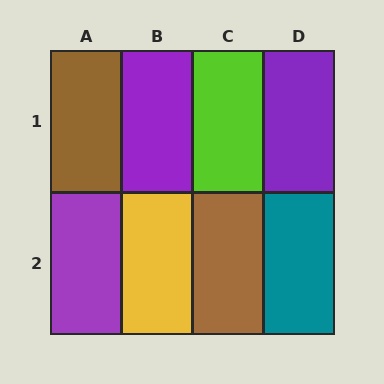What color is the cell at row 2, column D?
Teal.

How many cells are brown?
2 cells are brown.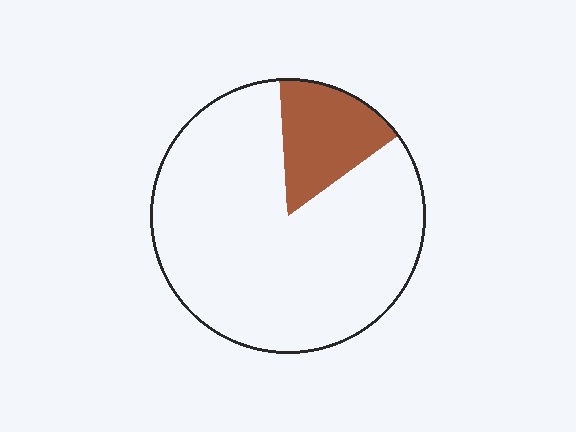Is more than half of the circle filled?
No.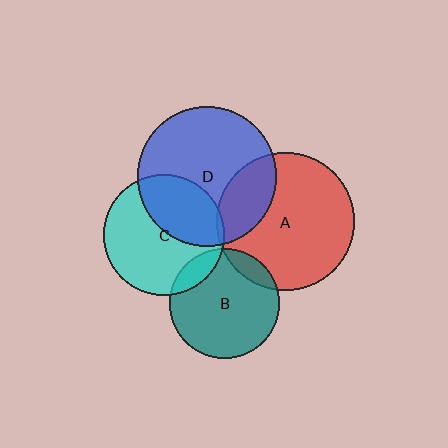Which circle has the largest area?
Circle D (blue).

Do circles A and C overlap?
Yes.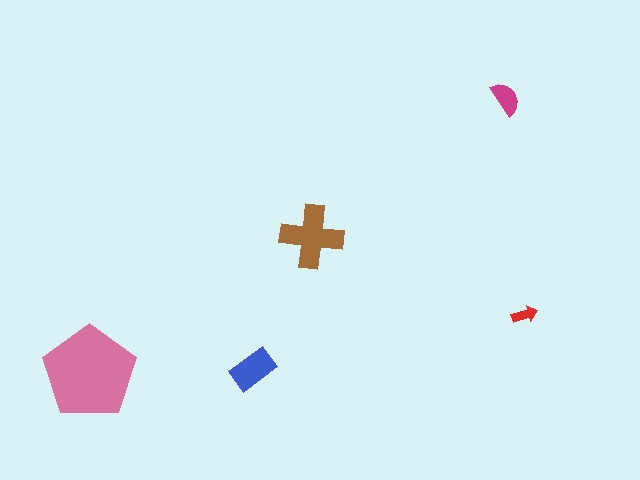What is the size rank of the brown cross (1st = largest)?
2nd.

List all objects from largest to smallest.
The pink pentagon, the brown cross, the blue rectangle, the magenta semicircle, the red arrow.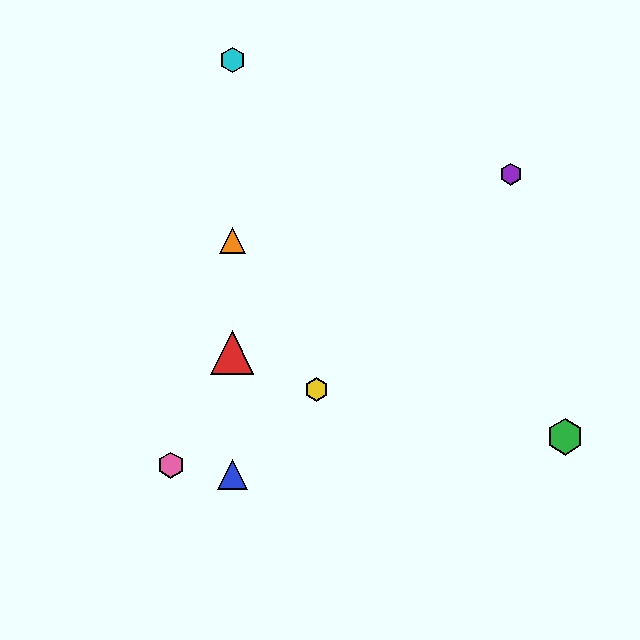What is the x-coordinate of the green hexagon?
The green hexagon is at x≈565.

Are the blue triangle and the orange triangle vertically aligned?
Yes, both are at x≈232.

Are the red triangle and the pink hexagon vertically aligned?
No, the red triangle is at x≈232 and the pink hexagon is at x≈171.